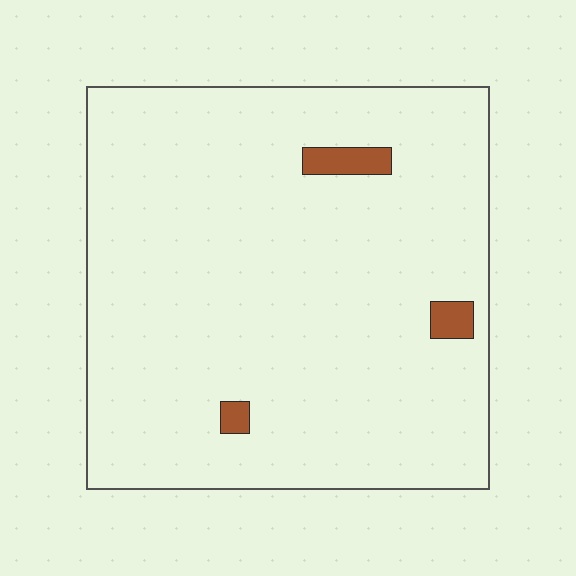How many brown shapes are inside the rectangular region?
3.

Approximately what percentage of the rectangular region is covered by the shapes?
Approximately 5%.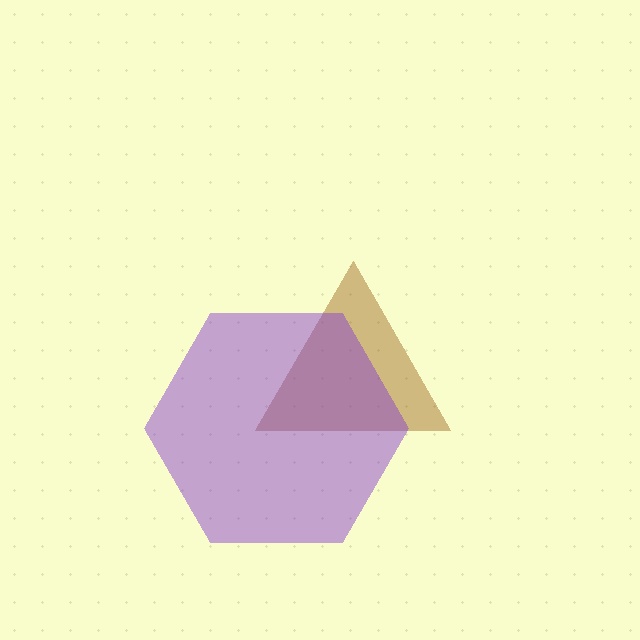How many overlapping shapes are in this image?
There are 2 overlapping shapes in the image.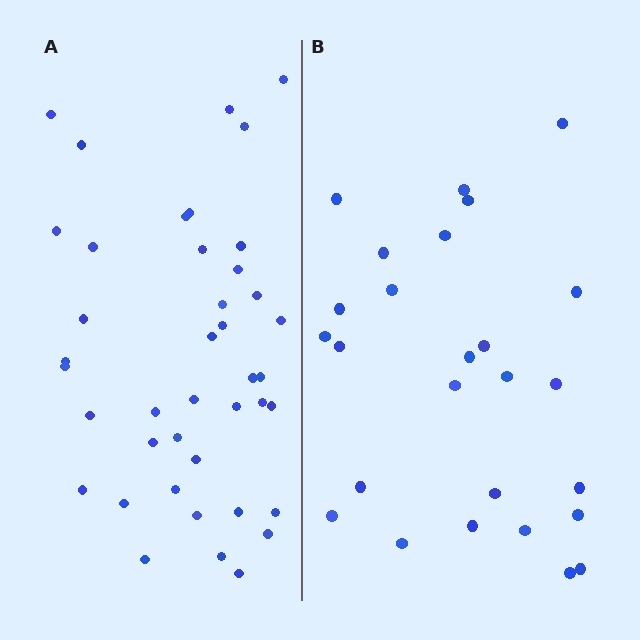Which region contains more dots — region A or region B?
Region A (the left region) has more dots.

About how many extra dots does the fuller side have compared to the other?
Region A has approximately 15 more dots than region B.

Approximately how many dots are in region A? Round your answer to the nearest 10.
About 40 dots. (The exact count is 41, which rounds to 40.)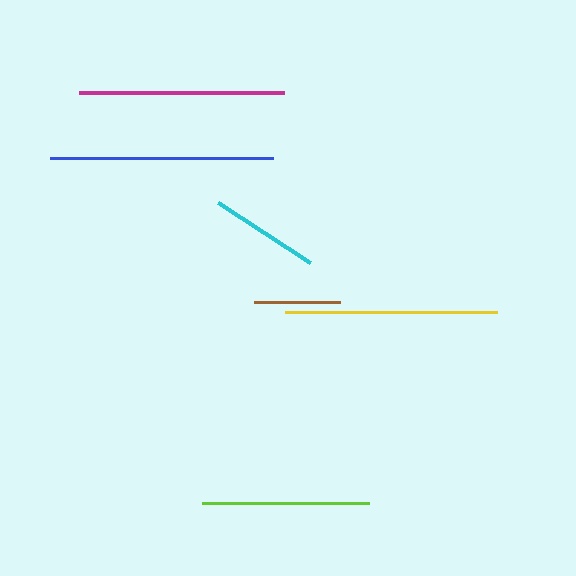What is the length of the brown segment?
The brown segment is approximately 86 pixels long.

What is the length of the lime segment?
The lime segment is approximately 167 pixels long.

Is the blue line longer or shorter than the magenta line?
The blue line is longer than the magenta line.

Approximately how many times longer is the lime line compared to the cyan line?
The lime line is approximately 1.5 times the length of the cyan line.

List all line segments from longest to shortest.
From longest to shortest: blue, yellow, magenta, lime, cyan, brown.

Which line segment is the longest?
The blue line is the longest at approximately 223 pixels.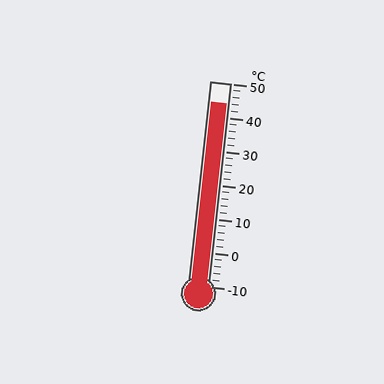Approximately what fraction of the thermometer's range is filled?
The thermometer is filled to approximately 90% of its range.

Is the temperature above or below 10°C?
The temperature is above 10°C.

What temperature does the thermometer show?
The thermometer shows approximately 44°C.